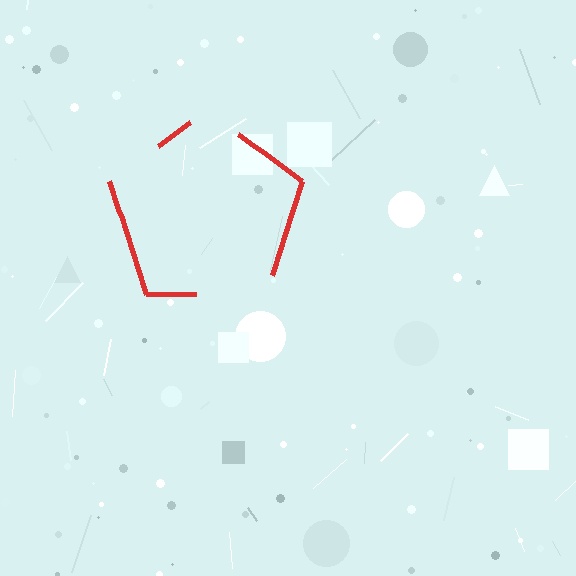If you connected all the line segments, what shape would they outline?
They would outline a pentagon.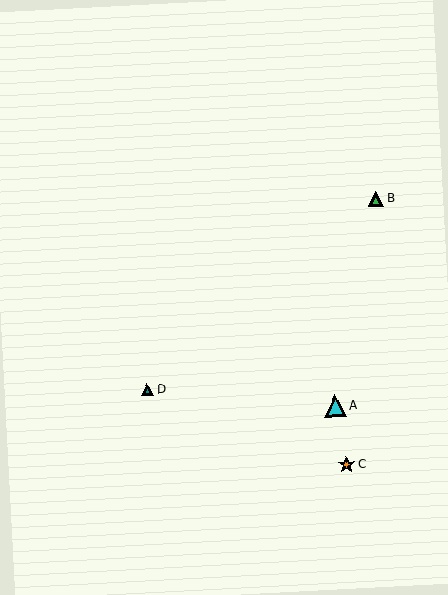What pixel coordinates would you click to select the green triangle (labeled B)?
Click at (376, 199) to select the green triangle B.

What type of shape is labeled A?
Shape A is a cyan triangle.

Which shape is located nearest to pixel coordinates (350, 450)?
The orange star (labeled C) at (346, 465) is nearest to that location.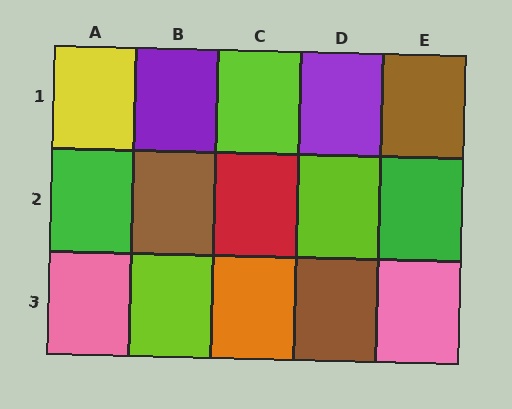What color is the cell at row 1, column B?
Purple.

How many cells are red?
1 cell is red.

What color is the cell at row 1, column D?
Purple.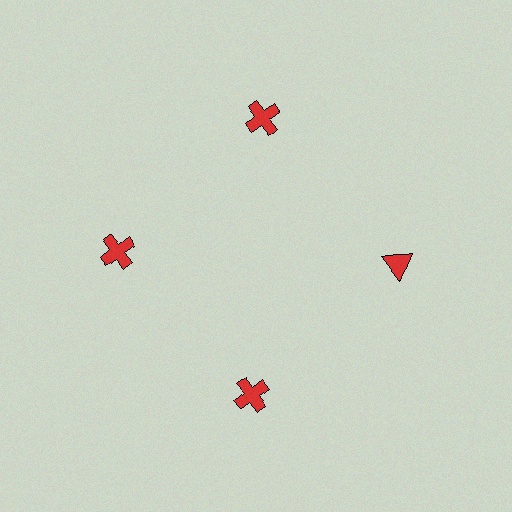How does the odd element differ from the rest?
It has a different shape: triangle instead of cross.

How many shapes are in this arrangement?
There are 4 shapes arranged in a ring pattern.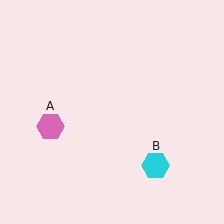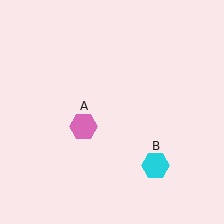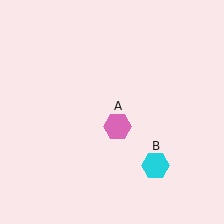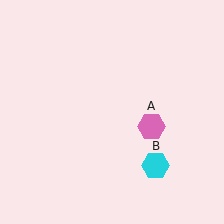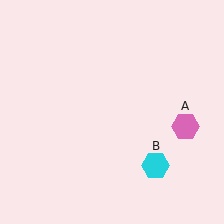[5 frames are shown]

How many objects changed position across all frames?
1 object changed position: pink hexagon (object A).